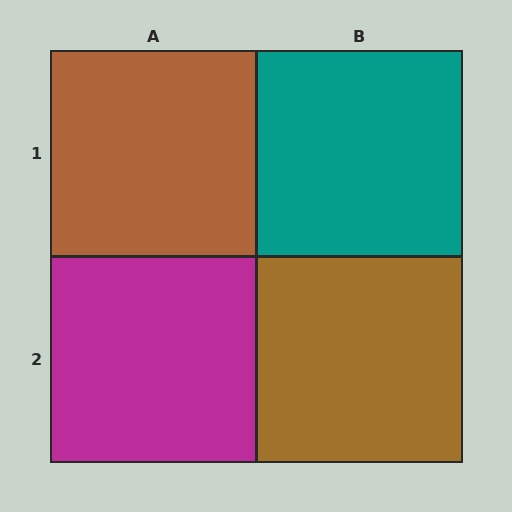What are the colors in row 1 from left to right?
Brown, teal.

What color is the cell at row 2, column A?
Magenta.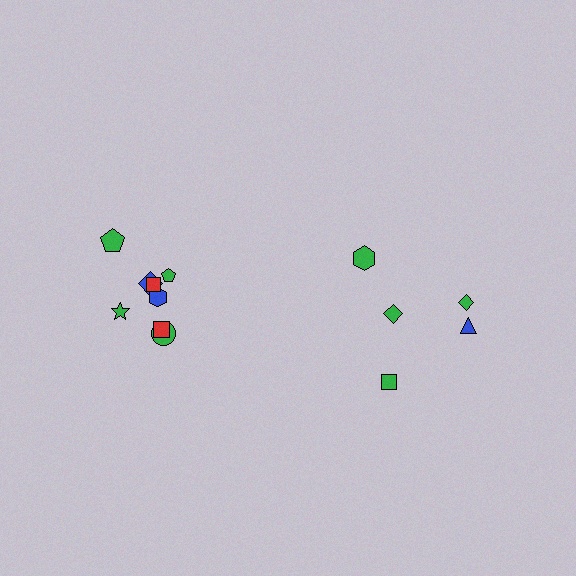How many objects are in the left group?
There are 8 objects.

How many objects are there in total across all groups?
There are 13 objects.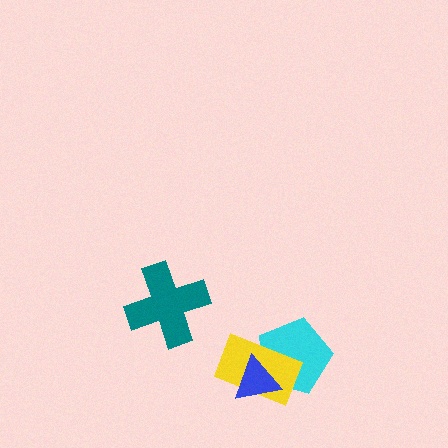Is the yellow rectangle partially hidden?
Yes, it is partially covered by another shape.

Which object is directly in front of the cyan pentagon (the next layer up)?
The yellow rectangle is directly in front of the cyan pentagon.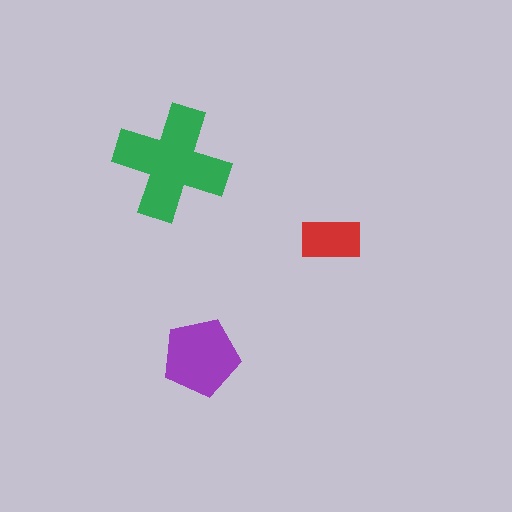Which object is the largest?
The green cross.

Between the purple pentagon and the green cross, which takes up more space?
The green cross.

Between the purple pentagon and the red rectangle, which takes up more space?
The purple pentagon.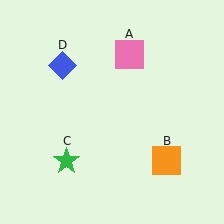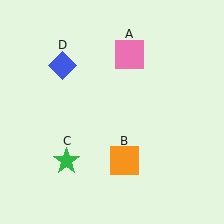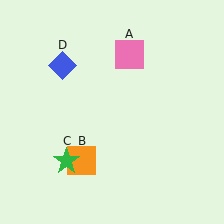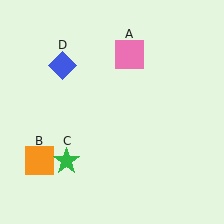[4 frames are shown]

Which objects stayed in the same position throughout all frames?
Pink square (object A) and green star (object C) and blue diamond (object D) remained stationary.